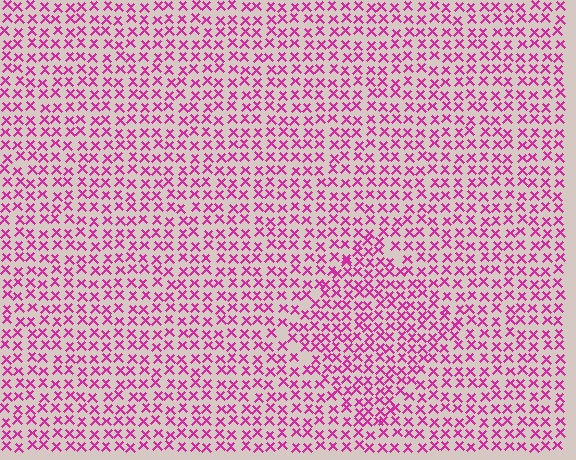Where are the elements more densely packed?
The elements are more densely packed inside the diamond boundary.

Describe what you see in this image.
The image contains small magenta elements arranged at two different densities. A diamond-shaped region is visible where the elements are more densely packed than the surrounding area.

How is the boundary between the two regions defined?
The boundary is defined by a change in element density (approximately 1.4x ratio). All elements are the same color, size, and shape.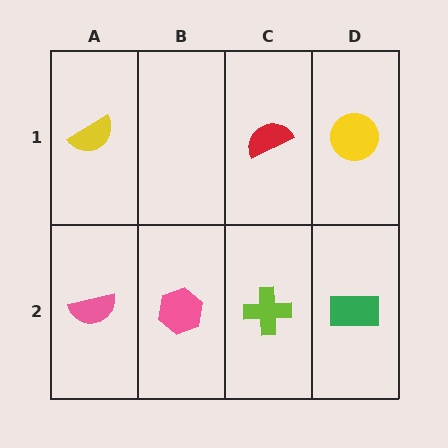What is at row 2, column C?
A lime cross.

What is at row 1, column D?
A yellow circle.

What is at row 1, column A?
A yellow semicircle.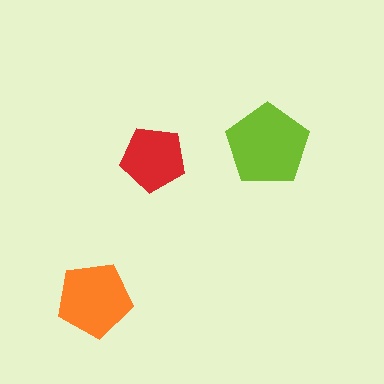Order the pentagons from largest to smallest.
the lime one, the orange one, the red one.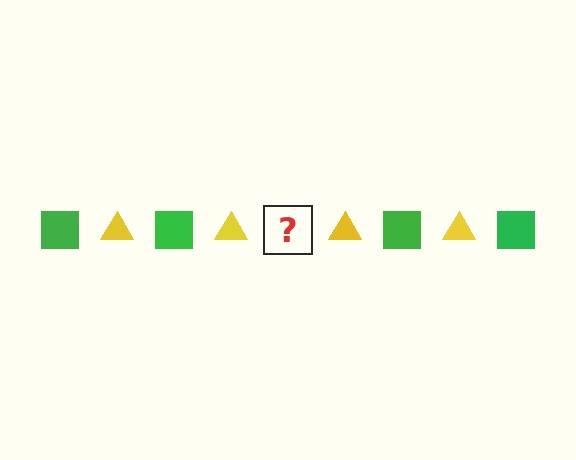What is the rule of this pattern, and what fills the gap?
The rule is that the pattern alternates between green square and yellow triangle. The gap should be filled with a green square.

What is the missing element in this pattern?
The missing element is a green square.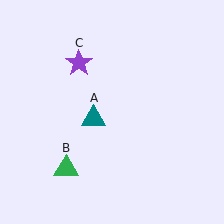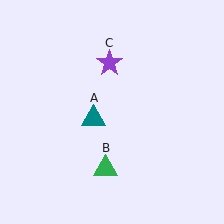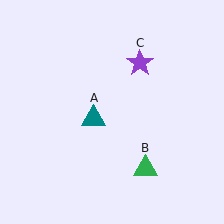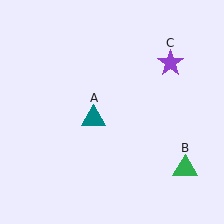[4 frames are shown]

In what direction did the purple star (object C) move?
The purple star (object C) moved right.